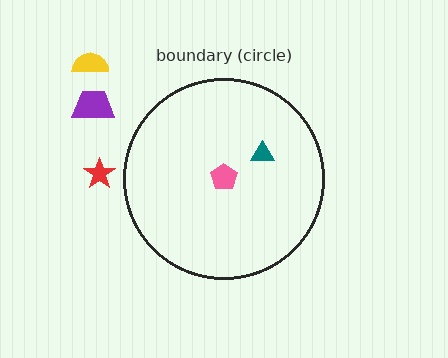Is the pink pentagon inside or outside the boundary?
Inside.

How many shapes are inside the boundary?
2 inside, 3 outside.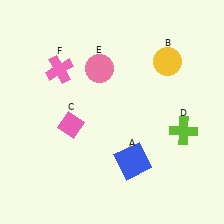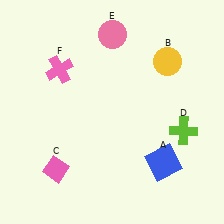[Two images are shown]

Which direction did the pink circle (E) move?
The pink circle (E) moved up.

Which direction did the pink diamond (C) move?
The pink diamond (C) moved down.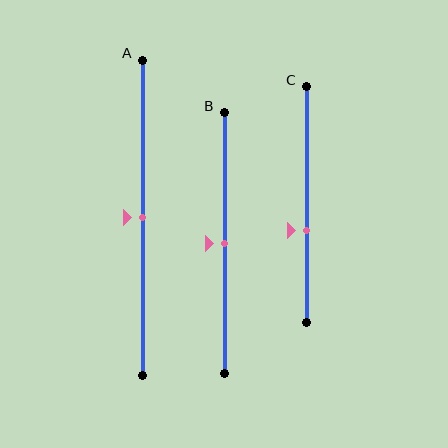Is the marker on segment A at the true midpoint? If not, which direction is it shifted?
Yes, the marker on segment A is at the true midpoint.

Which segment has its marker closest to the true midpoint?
Segment A has its marker closest to the true midpoint.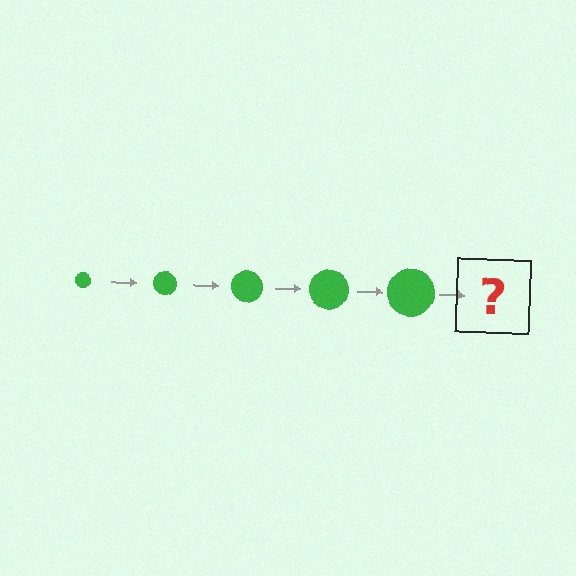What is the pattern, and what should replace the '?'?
The pattern is that the circle gets progressively larger each step. The '?' should be a green circle, larger than the previous one.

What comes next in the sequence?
The next element should be a green circle, larger than the previous one.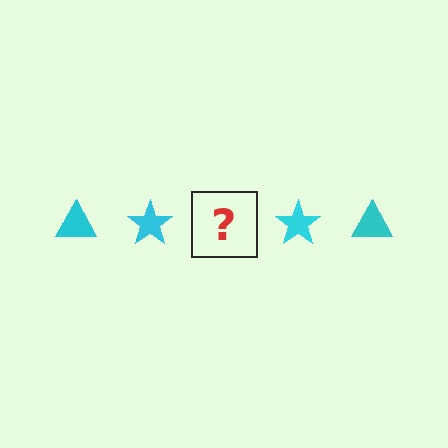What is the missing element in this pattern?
The missing element is a cyan triangle.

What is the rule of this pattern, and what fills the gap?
The rule is that the pattern cycles through triangle, star shapes in cyan. The gap should be filled with a cyan triangle.